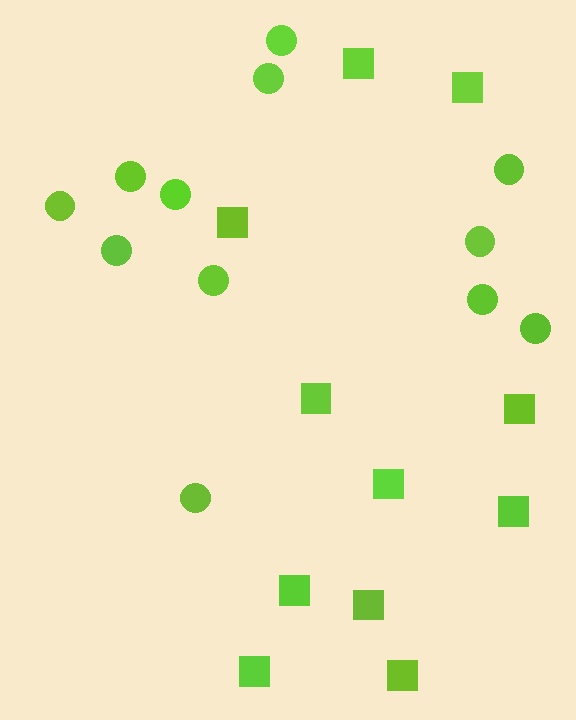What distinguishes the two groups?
There are 2 groups: one group of squares (11) and one group of circles (12).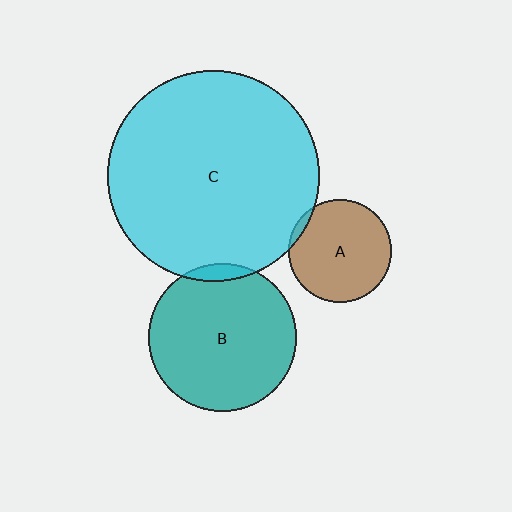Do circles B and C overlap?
Yes.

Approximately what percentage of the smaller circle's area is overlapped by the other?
Approximately 5%.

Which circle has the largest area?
Circle C (cyan).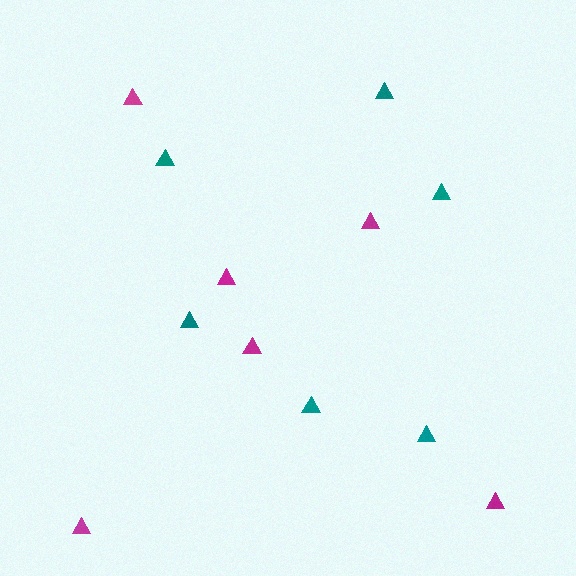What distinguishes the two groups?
There are 2 groups: one group of teal triangles (6) and one group of magenta triangles (6).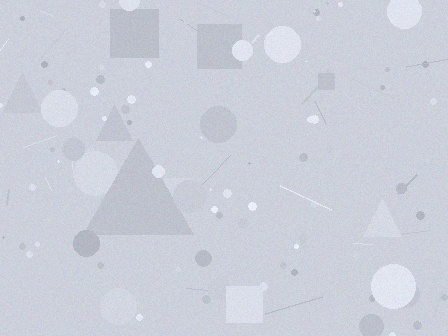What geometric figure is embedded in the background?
A triangle is embedded in the background.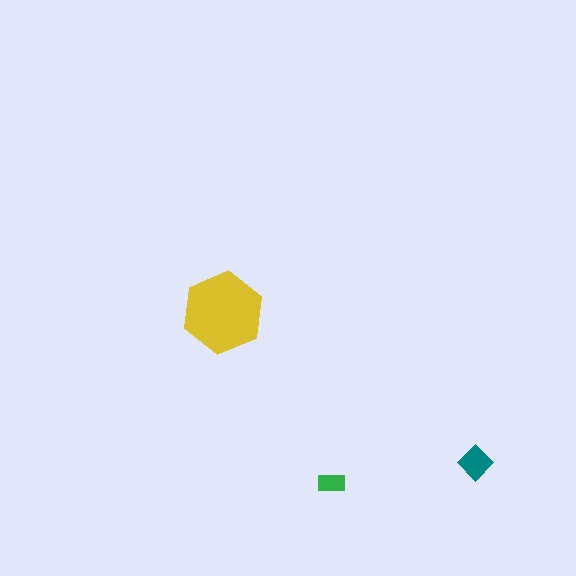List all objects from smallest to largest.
The green rectangle, the teal diamond, the yellow hexagon.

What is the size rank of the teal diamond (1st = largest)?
2nd.